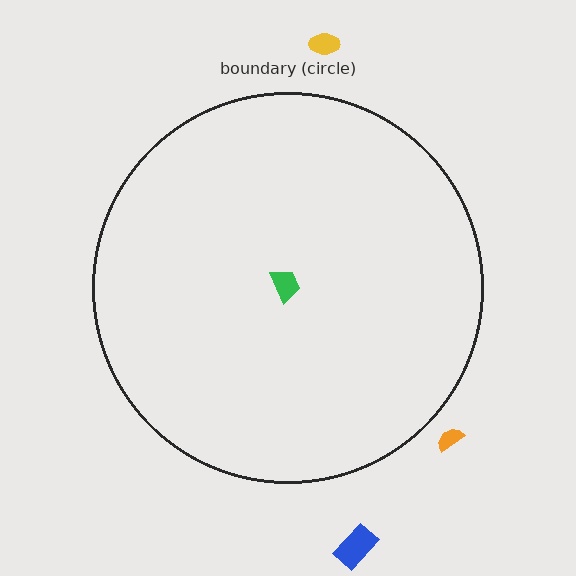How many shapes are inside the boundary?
1 inside, 3 outside.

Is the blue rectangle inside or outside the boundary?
Outside.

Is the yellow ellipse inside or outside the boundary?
Outside.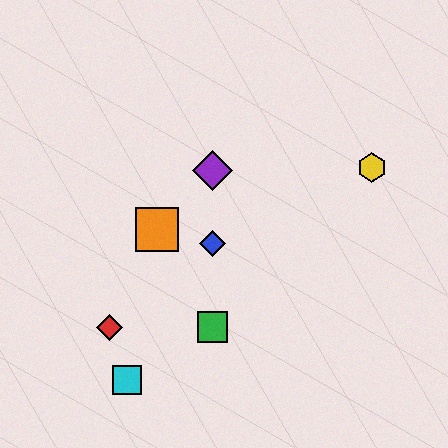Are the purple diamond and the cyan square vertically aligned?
No, the purple diamond is at x≈212 and the cyan square is at x≈127.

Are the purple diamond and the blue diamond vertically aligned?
Yes, both are at x≈212.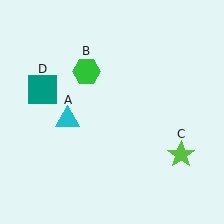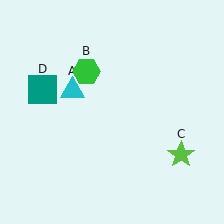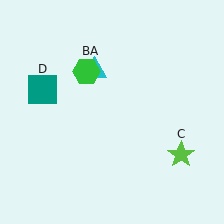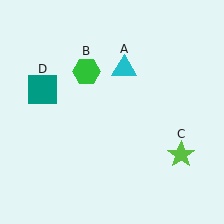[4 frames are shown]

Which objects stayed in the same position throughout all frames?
Green hexagon (object B) and lime star (object C) and teal square (object D) remained stationary.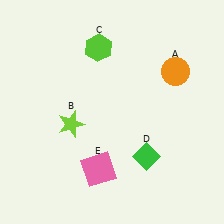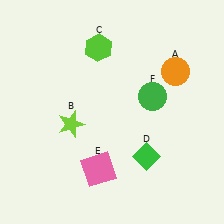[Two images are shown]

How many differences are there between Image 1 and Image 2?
There is 1 difference between the two images.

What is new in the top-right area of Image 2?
A green circle (F) was added in the top-right area of Image 2.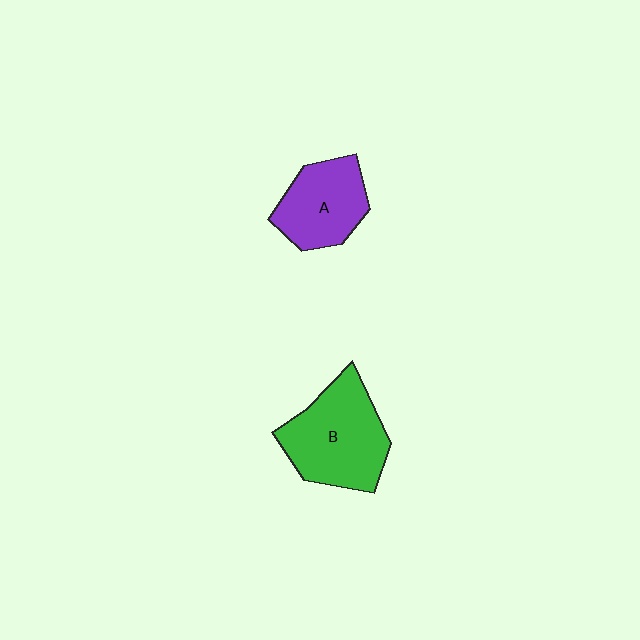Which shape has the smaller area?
Shape A (purple).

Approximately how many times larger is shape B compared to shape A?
Approximately 1.4 times.